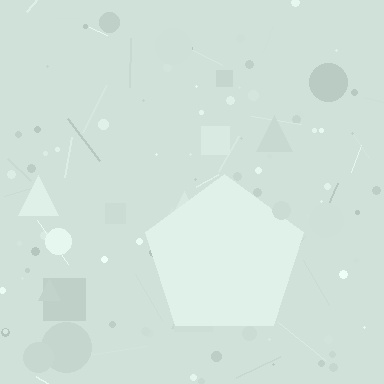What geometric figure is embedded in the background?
A pentagon is embedded in the background.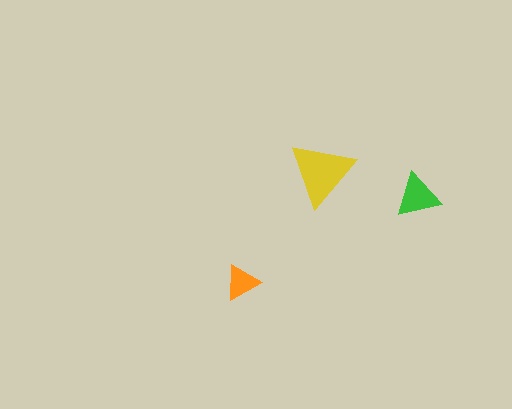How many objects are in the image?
There are 3 objects in the image.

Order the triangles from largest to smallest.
the yellow one, the green one, the orange one.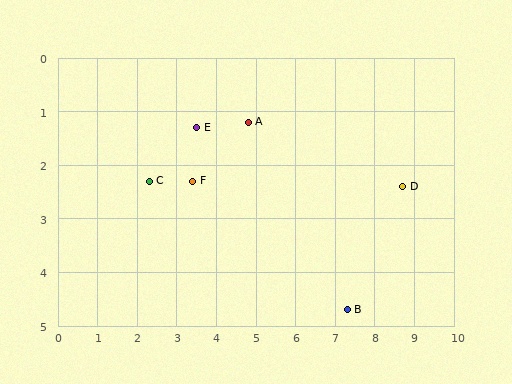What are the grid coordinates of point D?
Point D is at approximately (8.7, 2.4).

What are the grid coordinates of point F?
Point F is at approximately (3.4, 2.3).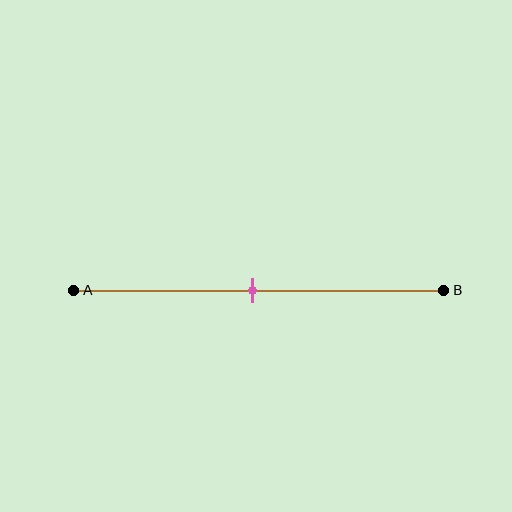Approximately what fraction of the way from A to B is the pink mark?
The pink mark is approximately 50% of the way from A to B.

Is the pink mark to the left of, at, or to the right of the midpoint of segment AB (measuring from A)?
The pink mark is approximately at the midpoint of segment AB.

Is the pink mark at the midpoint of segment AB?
Yes, the mark is approximately at the midpoint.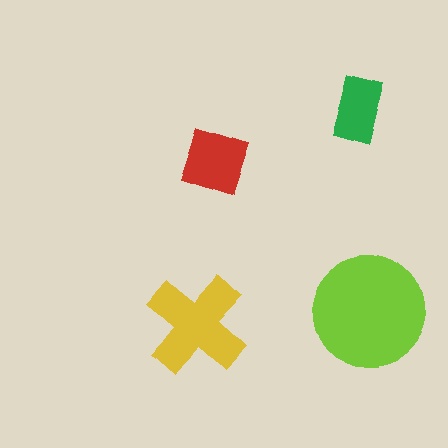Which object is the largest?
The lime circle.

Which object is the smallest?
The green rectangle.